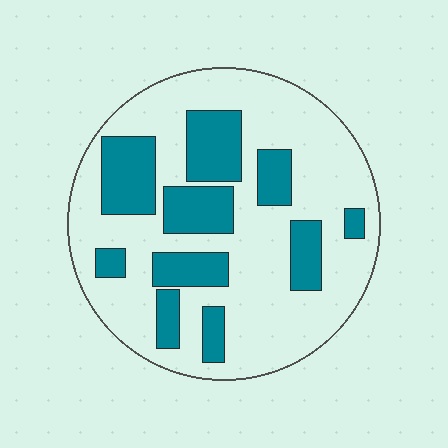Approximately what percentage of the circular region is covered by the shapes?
Approximately 30%.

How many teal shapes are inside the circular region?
10.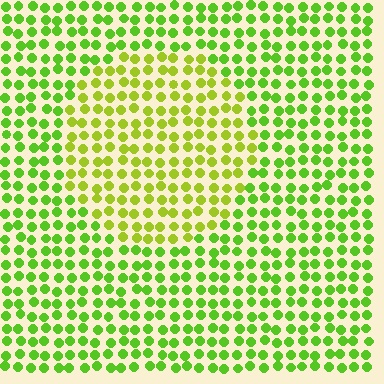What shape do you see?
I see a circle.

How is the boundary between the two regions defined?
The boundary is defined purely by a slight shift in hue (about 26 degrees). Spacing, size, and orientation are identical on both sides.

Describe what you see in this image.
The image is filled with small lime elements in a uniform arrangement. A circle-shaped region is visible where the elements are tinted to a slightly different hue, forming a subtle color boundary.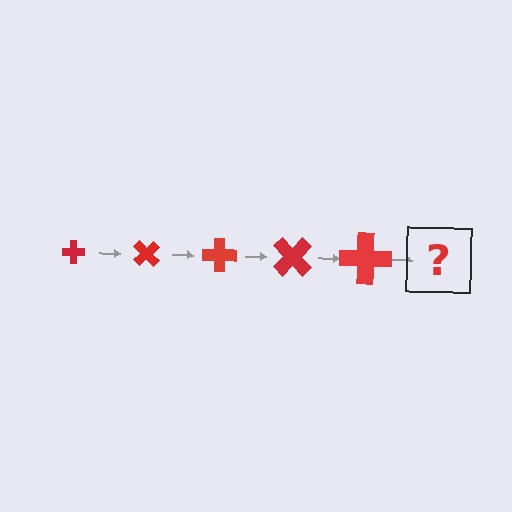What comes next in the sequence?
The next element should be a cross, larger than the previous one and rotated 225 degrees from the start.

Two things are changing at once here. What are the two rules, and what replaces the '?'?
The two rules are that the cross grows larger each step and it rotates 45 degrees each step. The '?' should be a cross, larger than the previous one and rotated 225 degrees from the start.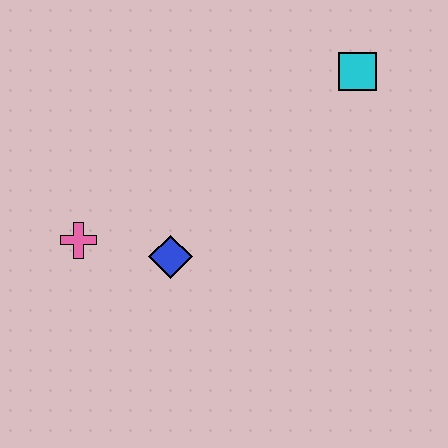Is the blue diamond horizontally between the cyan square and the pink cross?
Yes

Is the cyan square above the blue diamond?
Yes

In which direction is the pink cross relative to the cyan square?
The pink cross is to the left of the cyan square.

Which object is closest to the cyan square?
The blue diamond is closest to the cyan square.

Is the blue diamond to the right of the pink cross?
Yes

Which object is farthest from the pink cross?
The cyan square is farthest from the pink cross.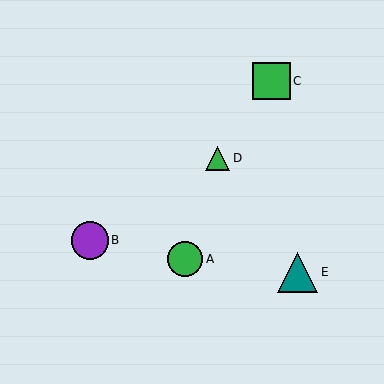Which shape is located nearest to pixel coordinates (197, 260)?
The green circle (labeled A) at (185, 259) is nearest to that location.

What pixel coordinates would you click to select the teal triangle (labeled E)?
Click at (298, 272) to select the teal triangle E.